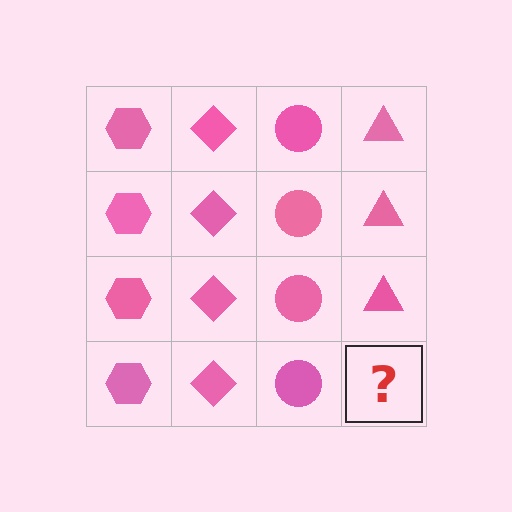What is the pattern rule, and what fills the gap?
The rule is that each column has a consistent shape. The gap should be filled with a pink triangle.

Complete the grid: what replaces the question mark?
The question mark should be replaced with a pink triangle.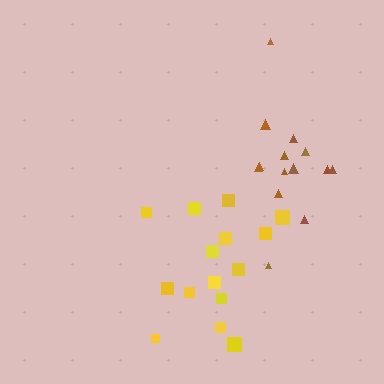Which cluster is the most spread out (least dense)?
Brown.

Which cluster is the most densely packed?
Yellow.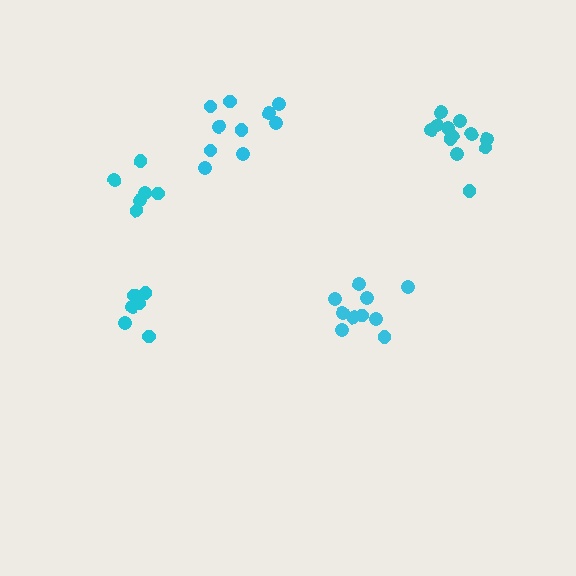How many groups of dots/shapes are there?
There are 5 groups.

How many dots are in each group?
Group 1: 7 dots, Group 2: 12 dots, Group 3: 10 dots, Group 4: 6 dots, Group 5: 10 dots (45 total).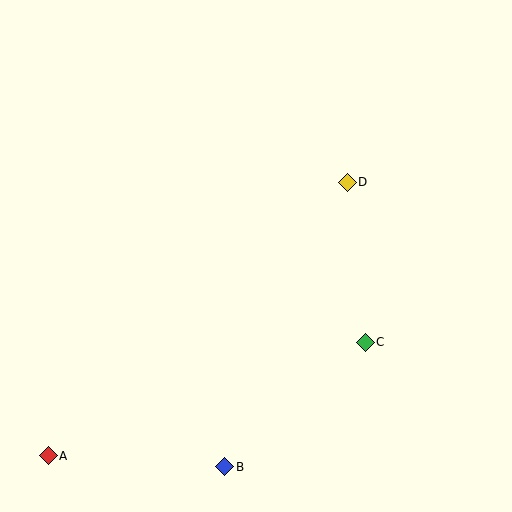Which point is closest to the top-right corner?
Point D is closest to the top-right corner.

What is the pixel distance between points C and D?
The distance between C and D is 161 pixels.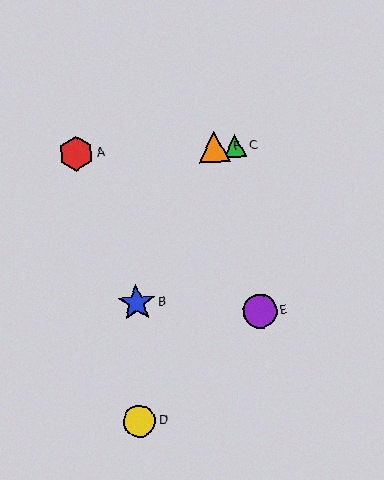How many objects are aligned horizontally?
3 objects (A, C, F) are aligned horizontally.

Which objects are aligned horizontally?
Objects A, C, F are aligned horizontally.